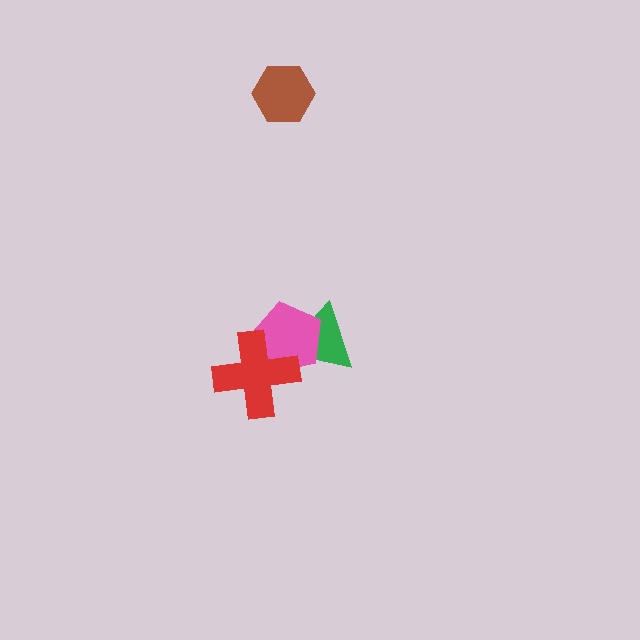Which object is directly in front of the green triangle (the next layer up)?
The pink pentagon is directly in front of the green triangle.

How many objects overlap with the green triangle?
2 objects overlap with the green triangle.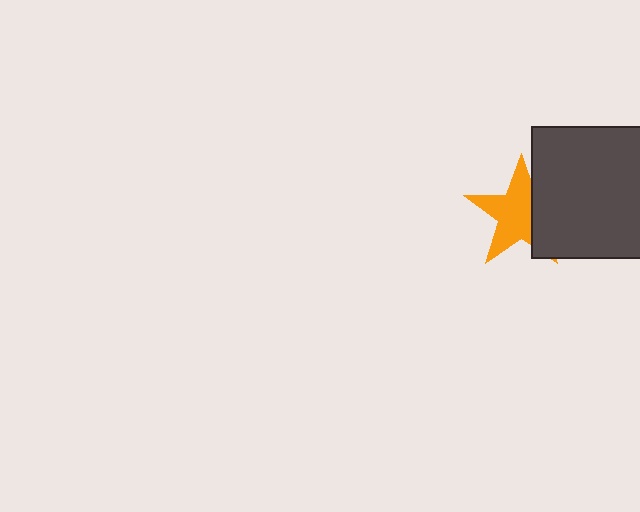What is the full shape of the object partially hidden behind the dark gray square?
The partially hidden object is an orange star.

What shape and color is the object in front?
The object in front is a dark gray square.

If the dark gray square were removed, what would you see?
You would see the complete orange star.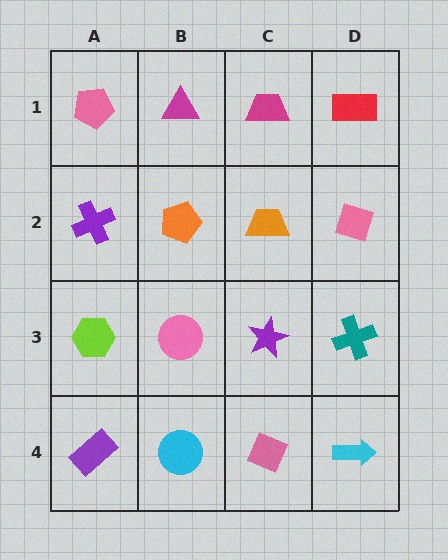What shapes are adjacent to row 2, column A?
A pink pentagon (row 1, column A), a lime hexagon (row 3, column A), an orange pentagon (row 2, column B).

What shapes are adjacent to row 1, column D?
A pink diamond (row 2, column D), a magenta trapezoid (row 1, column C).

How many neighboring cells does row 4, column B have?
3.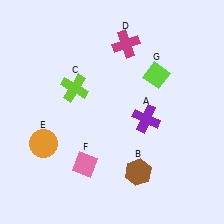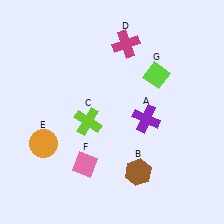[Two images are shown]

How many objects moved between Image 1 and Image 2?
1 object moved between the two images.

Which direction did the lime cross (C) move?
The lime cross (C) moved down.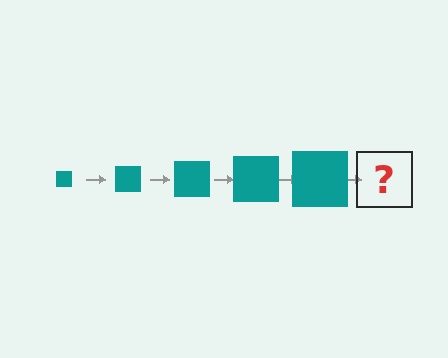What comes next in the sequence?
The next element should be a teal square, larger than the previous one.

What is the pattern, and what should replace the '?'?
The pattern is that the square gets progressively larger each step. The '?' should be a teal square, larger than the previous one.